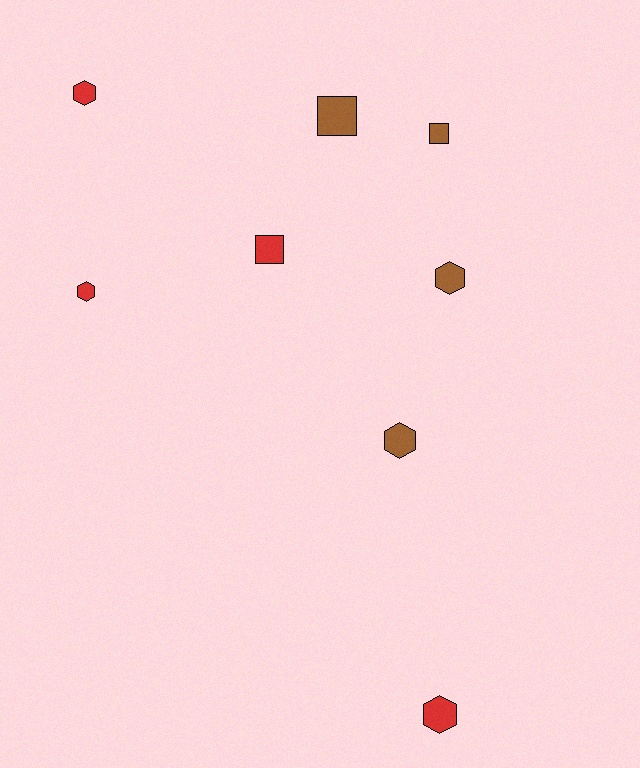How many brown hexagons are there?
There are 2 brown hexagons.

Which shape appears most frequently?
Hexagon, with 5 objects.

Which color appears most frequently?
Brown, with 4 objects.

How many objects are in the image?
There are 8 objects.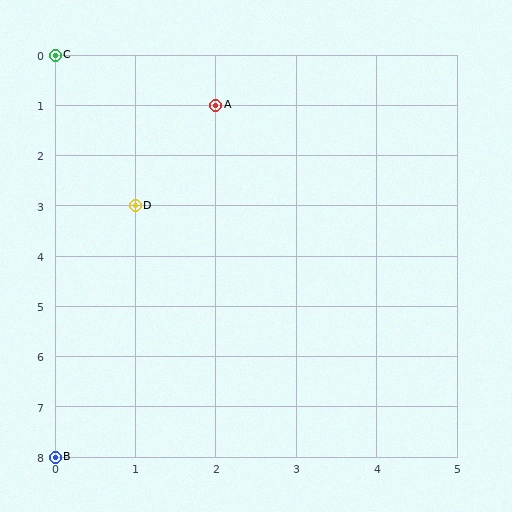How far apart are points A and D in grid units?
Points A and D are 1 column and 2 rows apart (about 2.2 grid units diagonally).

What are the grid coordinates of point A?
Point A is at grid coordinates (2, 1).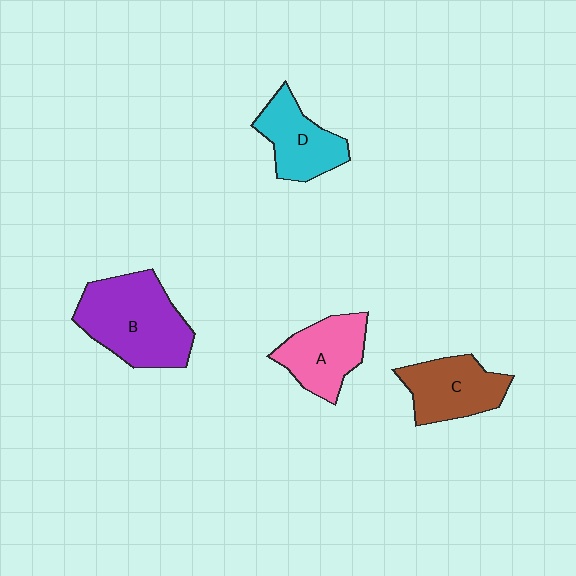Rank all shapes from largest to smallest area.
From largest to smallest: B (purple), C (brown), A (pink), D (cyan).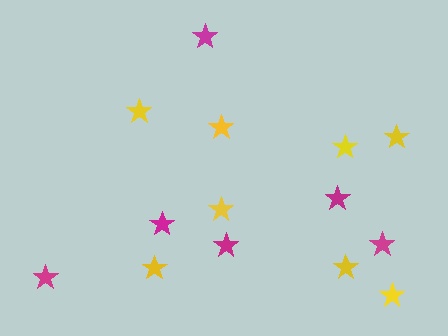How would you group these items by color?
There are 2 groups: one group of magenta stars (6) and one group of yellow stars (8).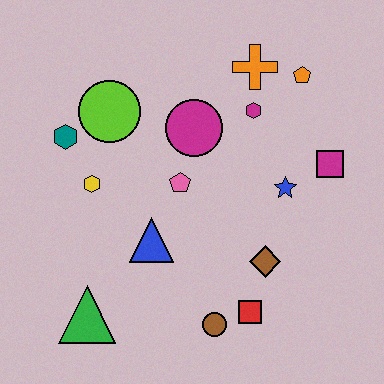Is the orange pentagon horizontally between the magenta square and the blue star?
Yes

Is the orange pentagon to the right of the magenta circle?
Yes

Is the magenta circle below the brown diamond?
No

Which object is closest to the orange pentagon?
The orange cross is closest to the orange pentagon.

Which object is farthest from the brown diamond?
The teal hexagon is farthest from the brown diamond.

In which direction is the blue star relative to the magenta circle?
The blue star is to the right of the magenta circle.